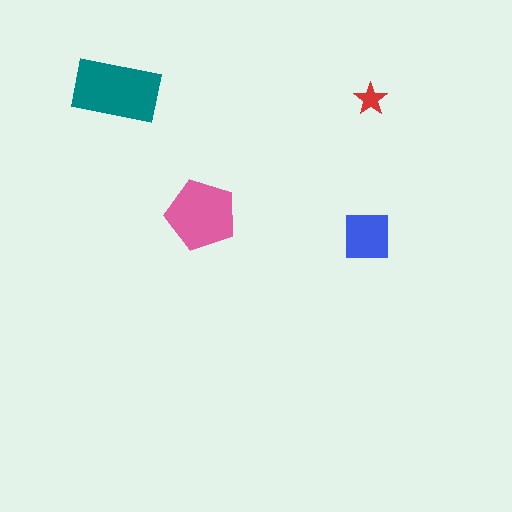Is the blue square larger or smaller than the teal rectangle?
Smaller.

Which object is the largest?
The teal rectangle.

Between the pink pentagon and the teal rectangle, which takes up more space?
The teal rectangle.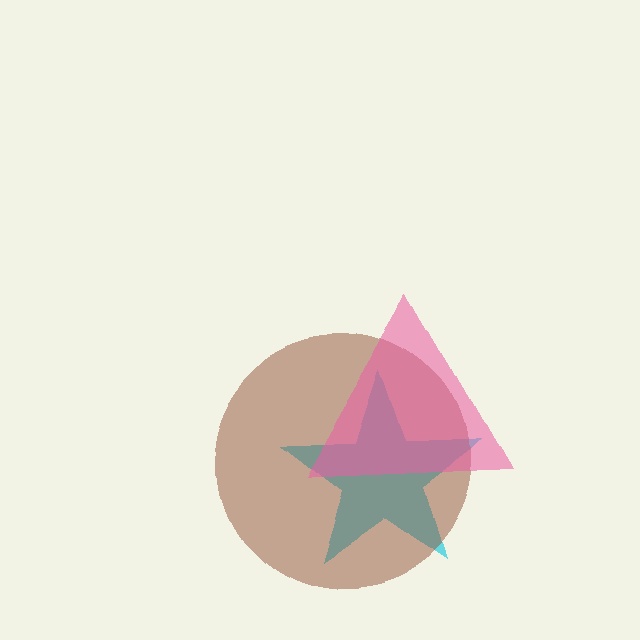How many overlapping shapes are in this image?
There are 3 overlapping shapes in the image.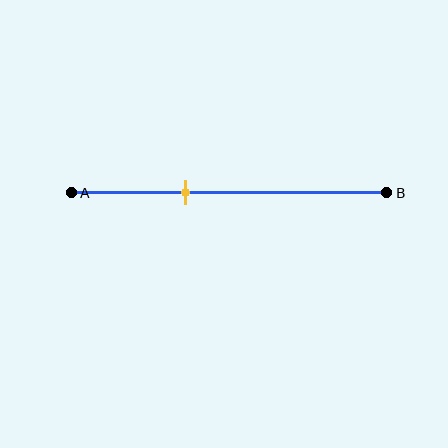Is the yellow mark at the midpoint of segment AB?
No, the mark is at about 35% from A, not at the 50% midpoint.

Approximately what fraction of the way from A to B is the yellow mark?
The yellow mark is approximately 35% of the way from A to B.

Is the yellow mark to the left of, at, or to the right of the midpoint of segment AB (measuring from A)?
The yellow mark is to the left of the midpoint of segment AB.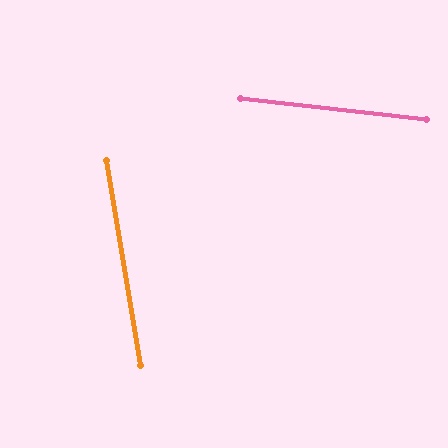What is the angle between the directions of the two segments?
Approximately 74 degrees.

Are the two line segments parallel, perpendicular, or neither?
Neither parallel nor perpendicular — they differ by about 74°.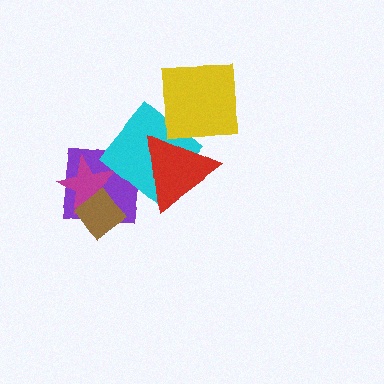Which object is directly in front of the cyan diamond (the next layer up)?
The yellow square is directly in front of the cyan diamond.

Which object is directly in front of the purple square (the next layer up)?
The magenta star is directly in front of the purple square.